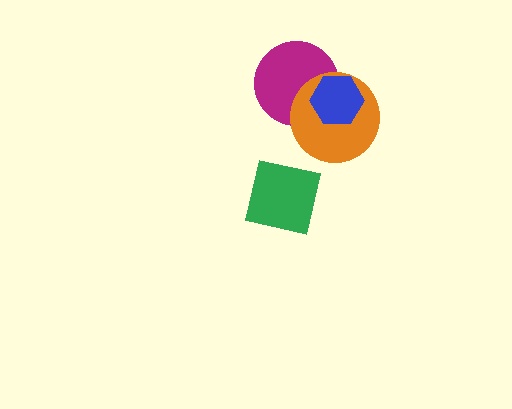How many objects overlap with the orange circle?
2 objects overlap with the orange circle.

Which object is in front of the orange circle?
The blue hexagon is in front of the orange circle.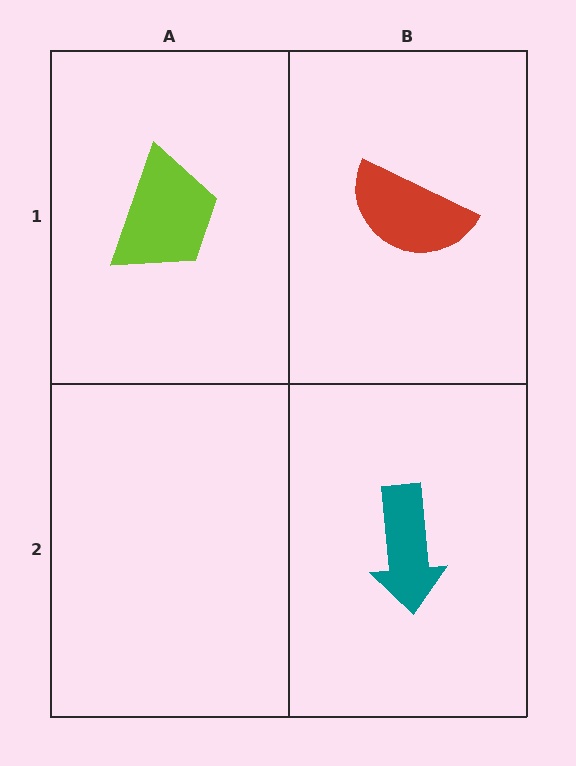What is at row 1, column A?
A lime trapezoid.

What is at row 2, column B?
A teal arrow.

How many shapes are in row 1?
2 shapes.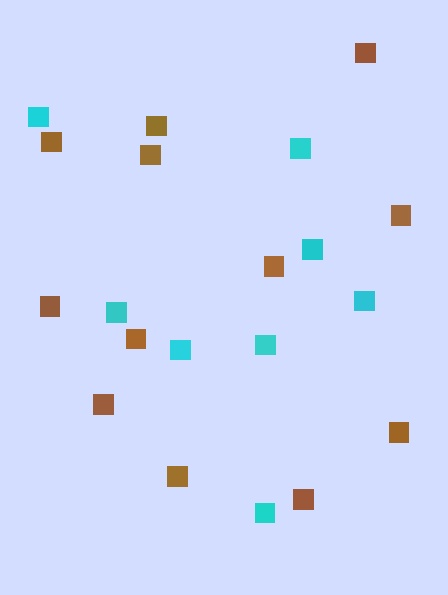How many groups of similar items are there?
There are 2 groups: one group of brown squares (12) and one group of cyan squares (8).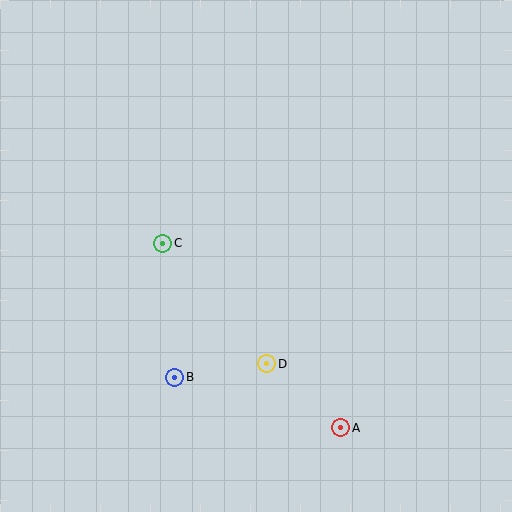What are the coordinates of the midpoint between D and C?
The midpoint between D and C is at (215, 303).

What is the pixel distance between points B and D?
The distance between B and D is 93 pixels.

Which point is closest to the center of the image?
Point C at (163, 243) is closest to the center.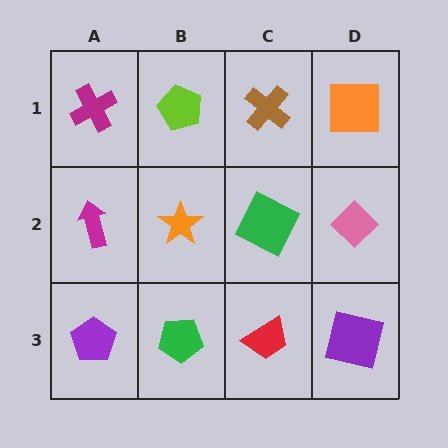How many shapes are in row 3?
4 shapes.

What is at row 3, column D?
A purple square.